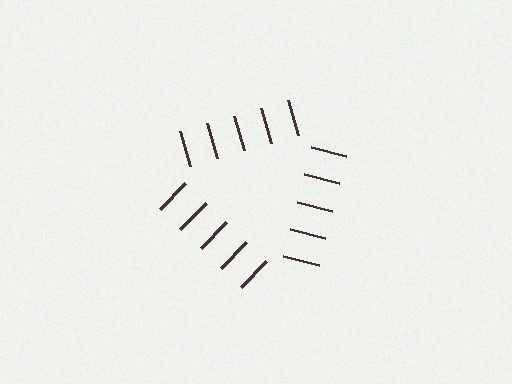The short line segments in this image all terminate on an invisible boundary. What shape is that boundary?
An illusory triangle — the line segments terminate on its edges but no continuous stroke is drawn.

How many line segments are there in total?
15 — 5 along each of the 3 edges.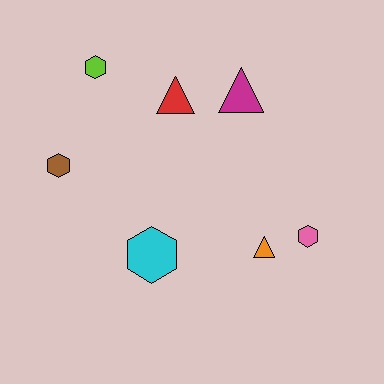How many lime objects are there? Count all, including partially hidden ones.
There is 1 lime object.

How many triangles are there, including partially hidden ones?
There are 3 triangles.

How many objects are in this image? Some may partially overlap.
There are 7 objects.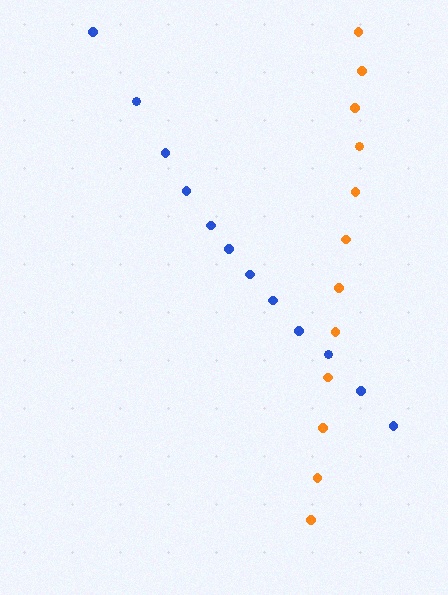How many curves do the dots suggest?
There are 2 distinct paths.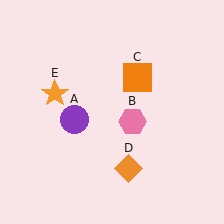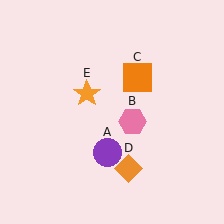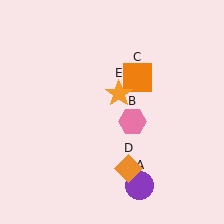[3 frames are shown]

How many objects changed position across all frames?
2 objects changed position: purple circle (object A), orange star (object E).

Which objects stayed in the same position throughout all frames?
Pink hexagon (object B) and orange square (object C) and orange diamond (object D) remained stationary.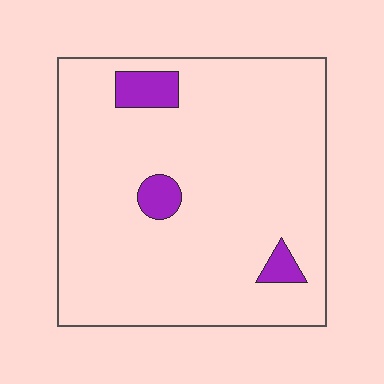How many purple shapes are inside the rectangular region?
3.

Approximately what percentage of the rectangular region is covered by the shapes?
Approximately 5%.